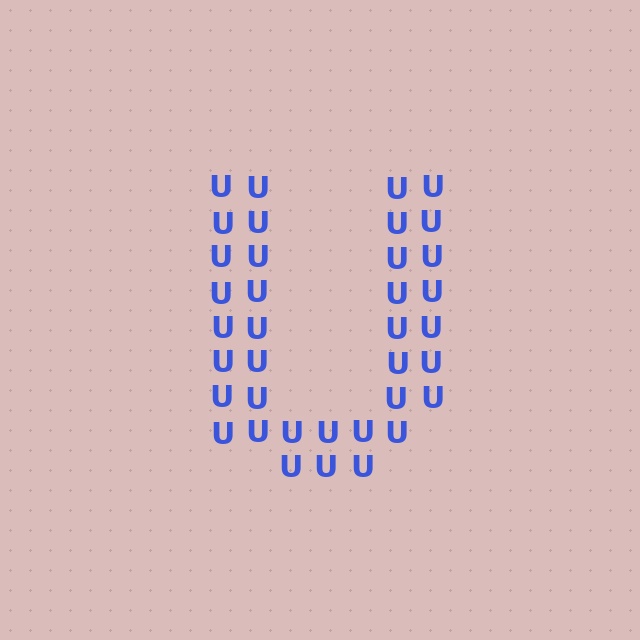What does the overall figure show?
The overall figure shows the letter U.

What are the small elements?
The small elements are letter U's.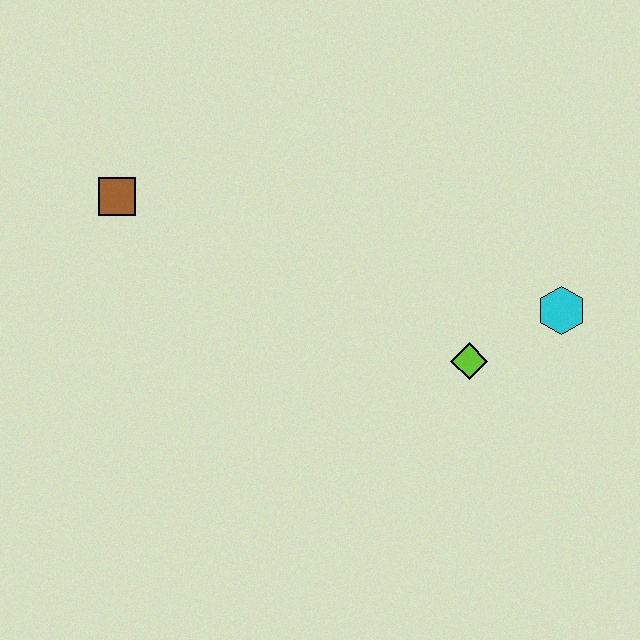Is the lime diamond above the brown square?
No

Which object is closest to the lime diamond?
The cyan hexagon is closest to the lime diamond.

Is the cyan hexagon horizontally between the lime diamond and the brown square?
No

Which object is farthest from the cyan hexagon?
The brown square is farthest from the cyan hexagon.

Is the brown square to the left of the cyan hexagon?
Yes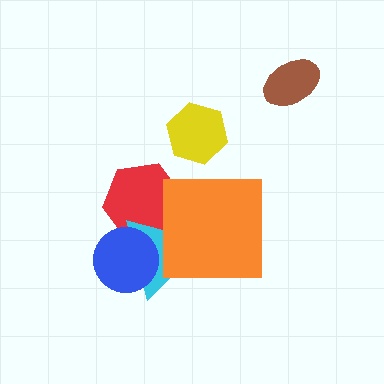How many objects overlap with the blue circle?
2 objects overlap with the blue circle.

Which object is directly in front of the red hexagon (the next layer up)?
The cyan triangle is directly in front of the red hexagon.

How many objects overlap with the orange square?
2 objects overlap with the orange square.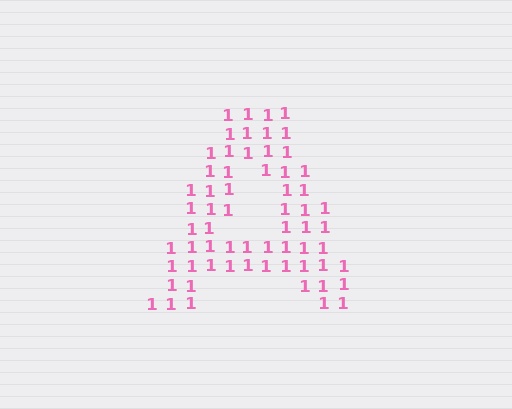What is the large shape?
The large shape is the letter A.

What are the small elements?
The small elements are digit 1's.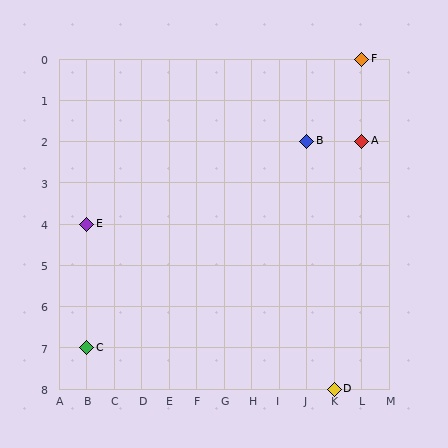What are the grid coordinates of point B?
Point B is at grid coordinates (J, 2).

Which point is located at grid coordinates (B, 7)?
Point C is at (B, 7).